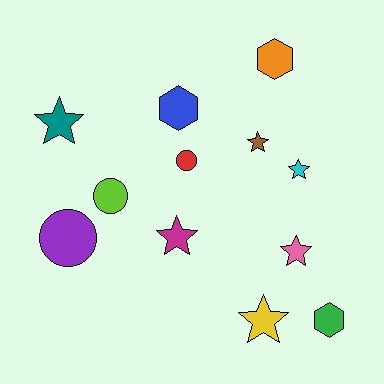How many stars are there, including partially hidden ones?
There are 6 stars.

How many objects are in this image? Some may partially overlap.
There are 12 objects.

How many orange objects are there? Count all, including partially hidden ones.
There is 1 orange object.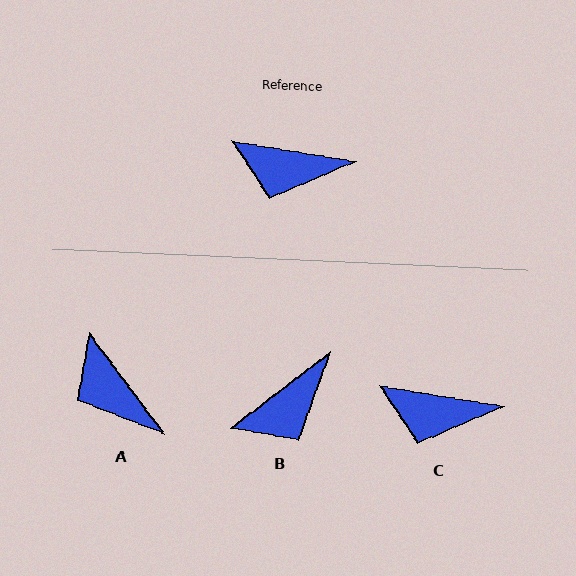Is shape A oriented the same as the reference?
No, it is off by about 44 degrees.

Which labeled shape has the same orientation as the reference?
C.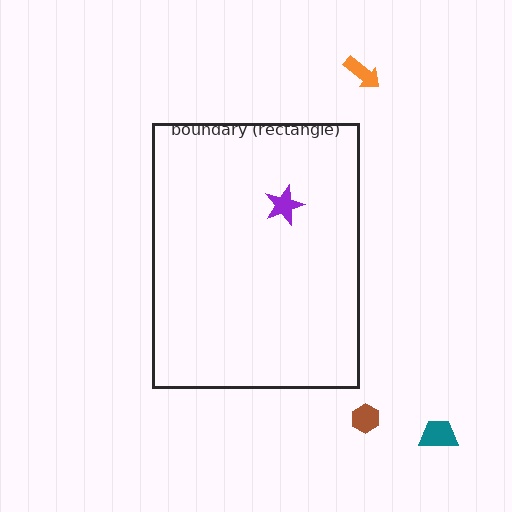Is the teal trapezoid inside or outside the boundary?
Outside.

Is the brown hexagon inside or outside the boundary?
Outside.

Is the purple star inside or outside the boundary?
Inside.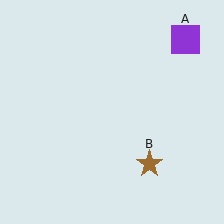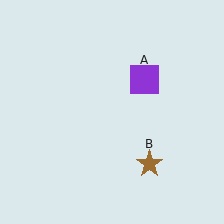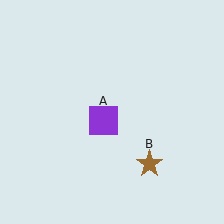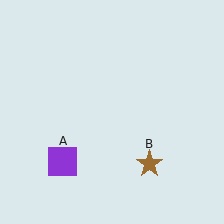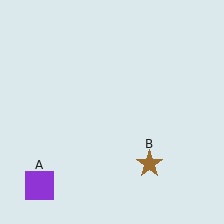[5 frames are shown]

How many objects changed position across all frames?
1 object changed position: purple square (object A).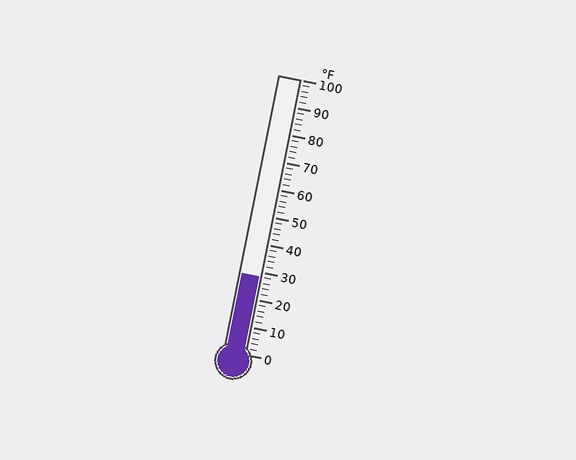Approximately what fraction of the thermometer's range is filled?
The thermometer is filled to approximately 30% of its range.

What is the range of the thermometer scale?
The thermometer scale ranges from 0°F to 100°F.